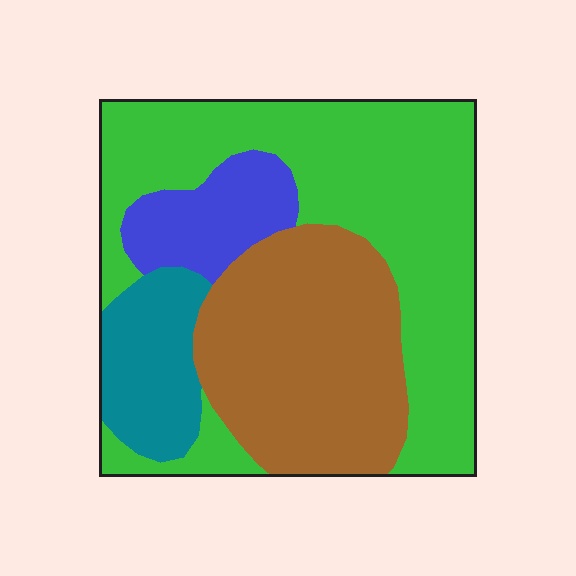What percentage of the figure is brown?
Brown takes up about one third (1/3) of the figure.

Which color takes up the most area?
Green, at roughly 45%.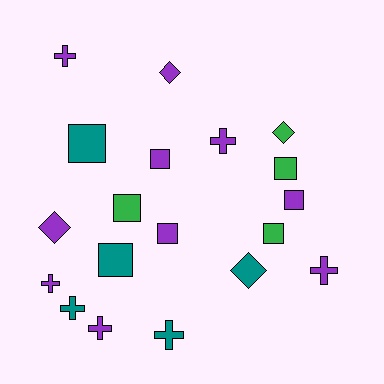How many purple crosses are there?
There are 5 purple crosses.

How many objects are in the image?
There are 19 objects.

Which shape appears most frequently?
Square, with 8 objects.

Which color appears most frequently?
Purple, with 10 objects.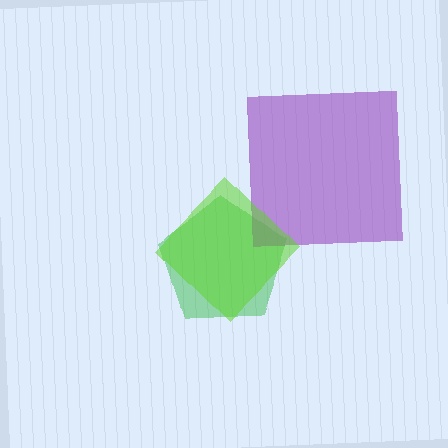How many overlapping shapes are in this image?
There are 3 overlapping shapes in the image.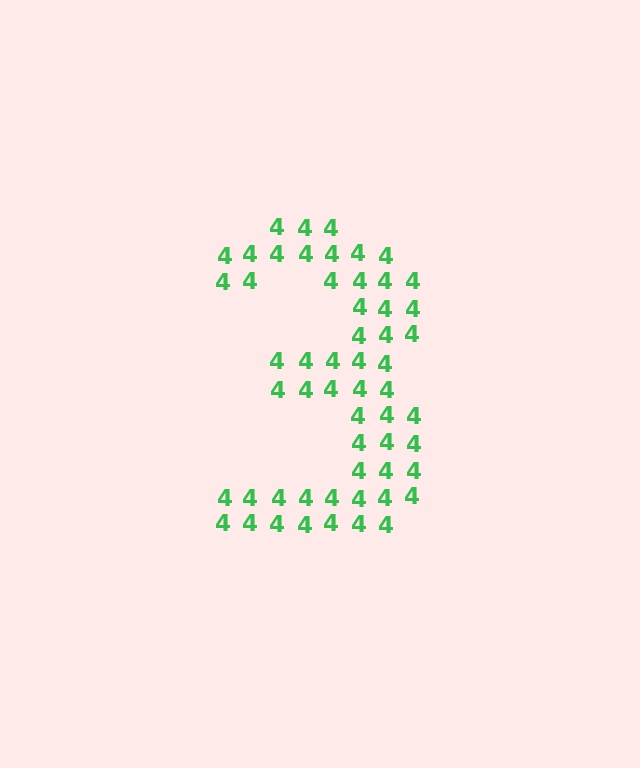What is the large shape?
The large shape is the digit 3.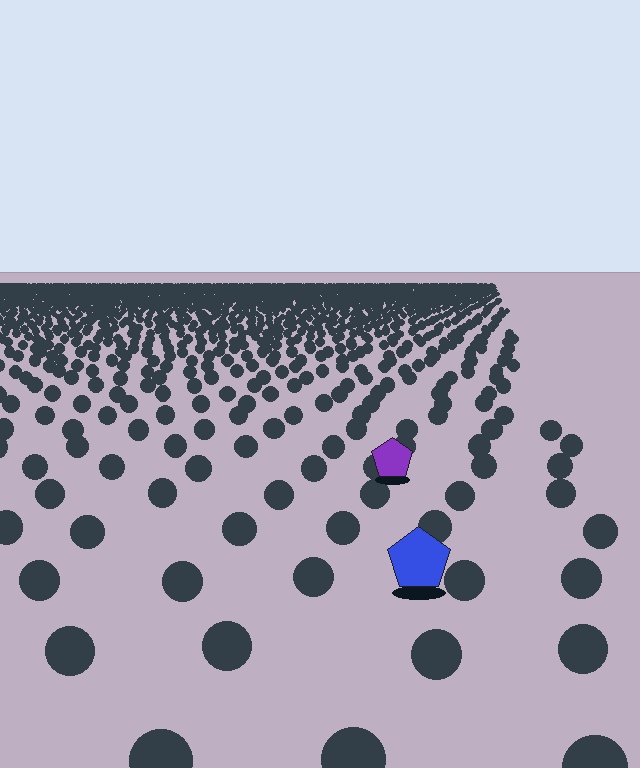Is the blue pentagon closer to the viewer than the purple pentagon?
Yes. The blue pentagon is closer — you can tell from the texture gradient: the ground texture is coarser near it.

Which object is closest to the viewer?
The blue pentagon is closest. The texture marks near it are larger and more spread out.